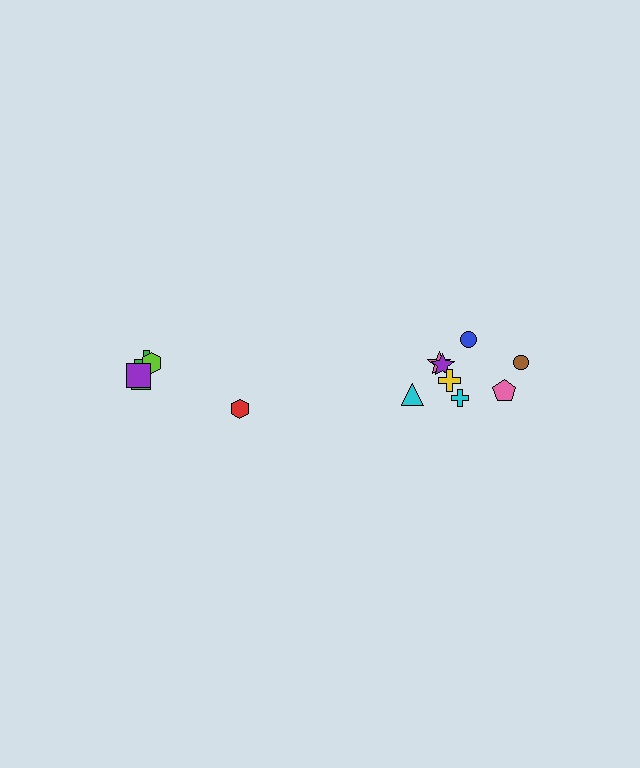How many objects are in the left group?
There are 6 objects.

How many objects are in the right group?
There are 8 objects.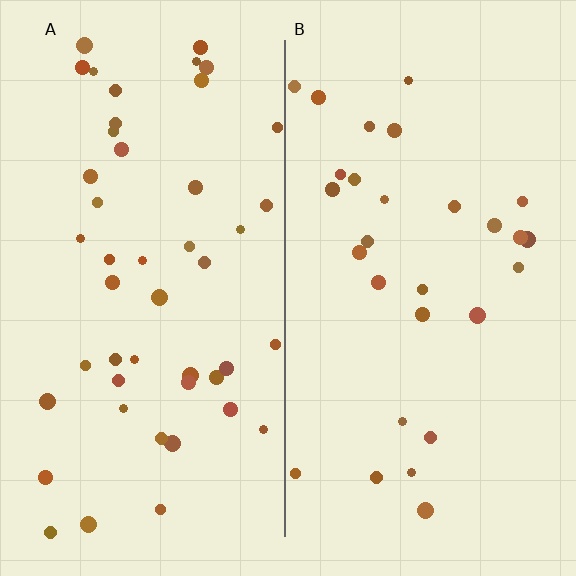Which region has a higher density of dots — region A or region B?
A (the left).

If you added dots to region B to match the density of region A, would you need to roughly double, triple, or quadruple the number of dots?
Approximately double.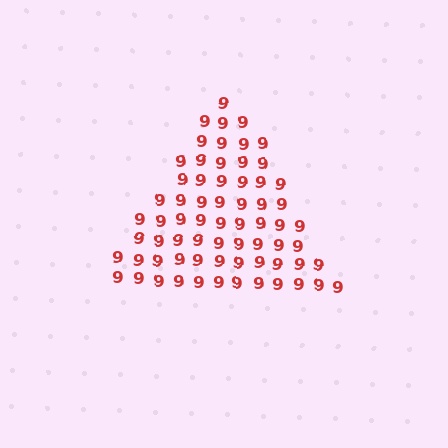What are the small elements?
The small elements are digit 9's.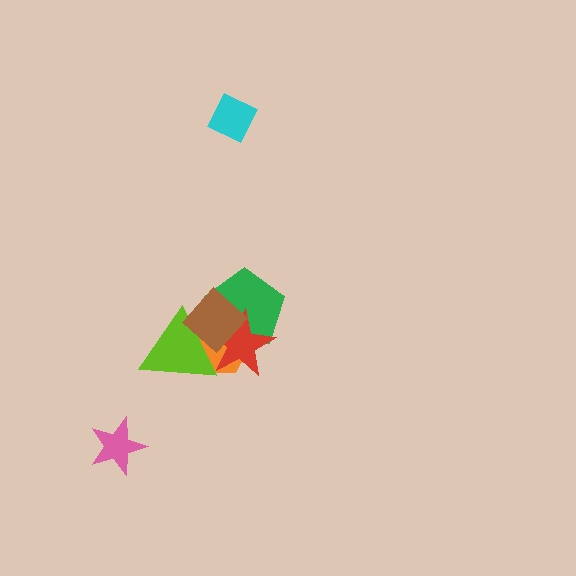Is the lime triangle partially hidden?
Yes, it is partially covered by another shape.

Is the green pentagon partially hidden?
Yes, it is partially covered by another shape.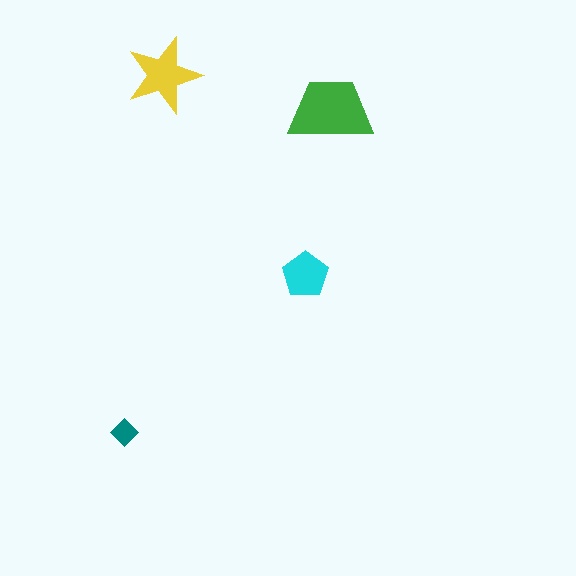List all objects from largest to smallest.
The green trapezoid, the yellow star, the cyan pentagon, the teal diamond.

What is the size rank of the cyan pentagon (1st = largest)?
3rd.